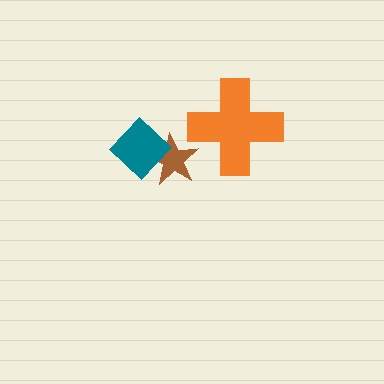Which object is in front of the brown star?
The teal diamond is in front of the brown star.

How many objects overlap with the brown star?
1 object overlaps with the brown star.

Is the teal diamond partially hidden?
No, no other shape covers it.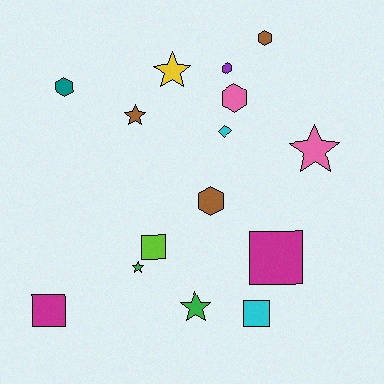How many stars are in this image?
There are 5 stars.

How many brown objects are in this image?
There are 3 brown objects.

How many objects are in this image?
There are 15 objects.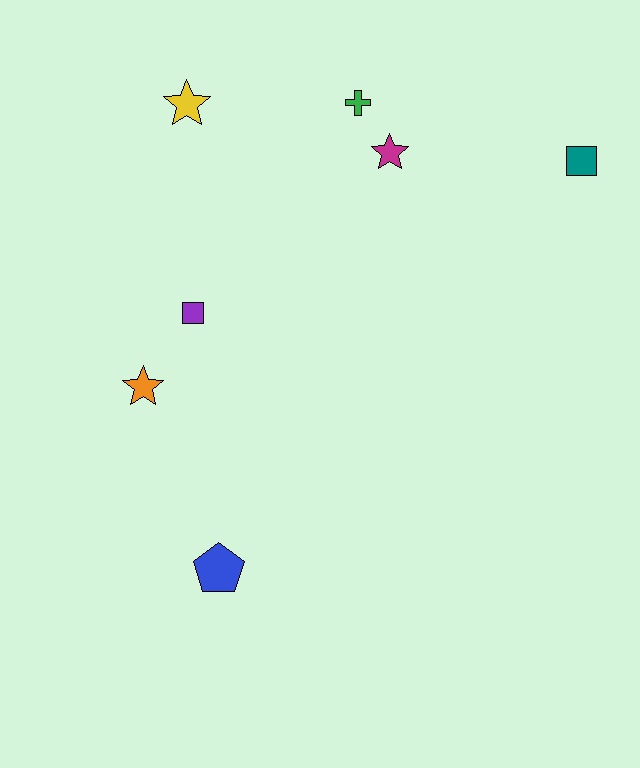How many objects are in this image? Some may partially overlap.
There are 7 objects.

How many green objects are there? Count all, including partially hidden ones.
There is 1 green object.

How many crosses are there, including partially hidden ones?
There is 1 cross.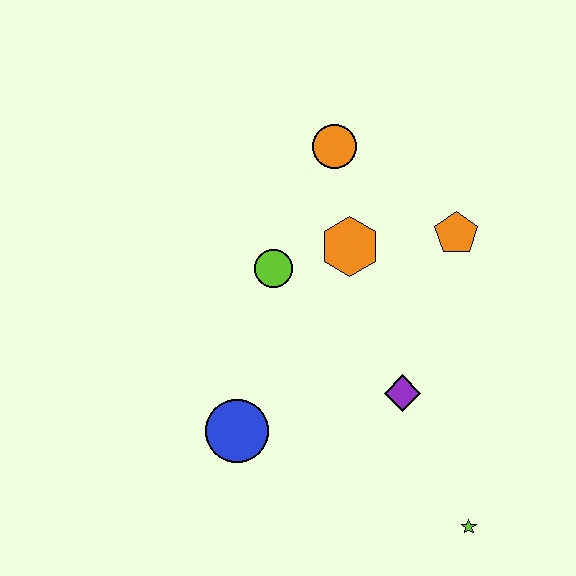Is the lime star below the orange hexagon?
Yes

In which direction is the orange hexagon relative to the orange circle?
The orange hexagon is below the orange circle.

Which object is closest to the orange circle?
The orange hexagon is closest to the orange circle.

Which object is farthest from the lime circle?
The lime star is farthest from the lime circle.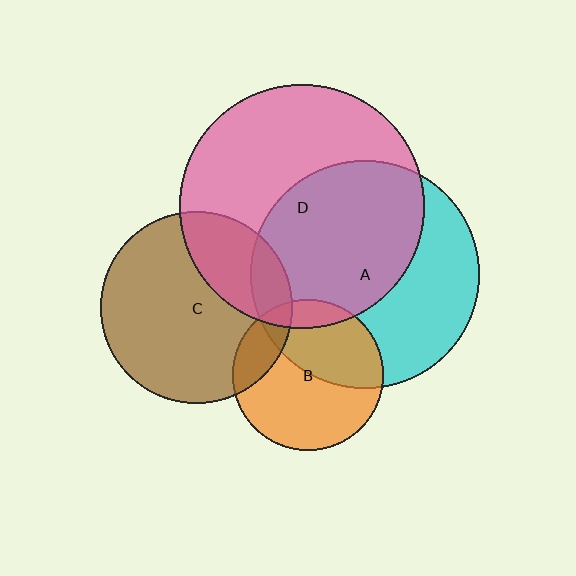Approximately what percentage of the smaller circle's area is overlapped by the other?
Approximately 10%.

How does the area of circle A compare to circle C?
Approximately 1.4 times.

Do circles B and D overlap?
Yes.